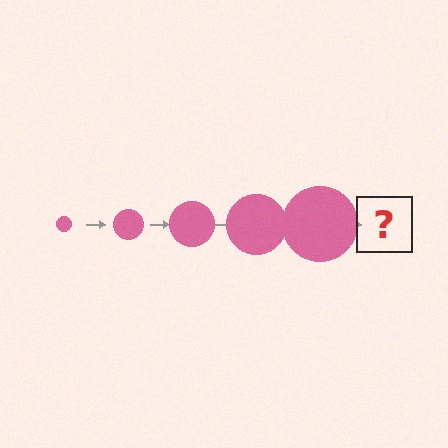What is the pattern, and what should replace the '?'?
The pattern is that the circle gets progressively larger each step. The '?' should be a pink circle, larger than the previous one.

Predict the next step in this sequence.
The next step is a pink circle, larger than the previous one.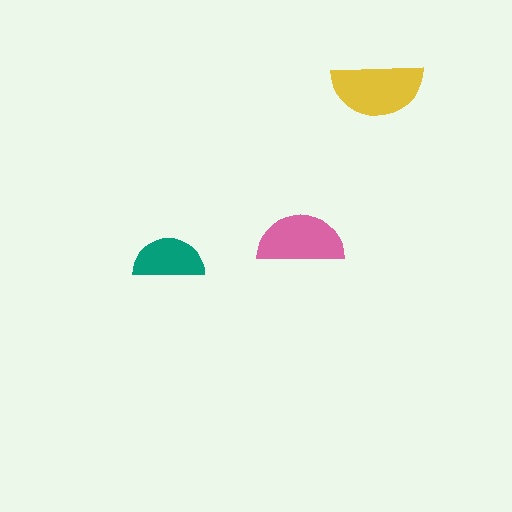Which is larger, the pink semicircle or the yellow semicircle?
The yellow one.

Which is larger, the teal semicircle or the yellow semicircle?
The yellow one.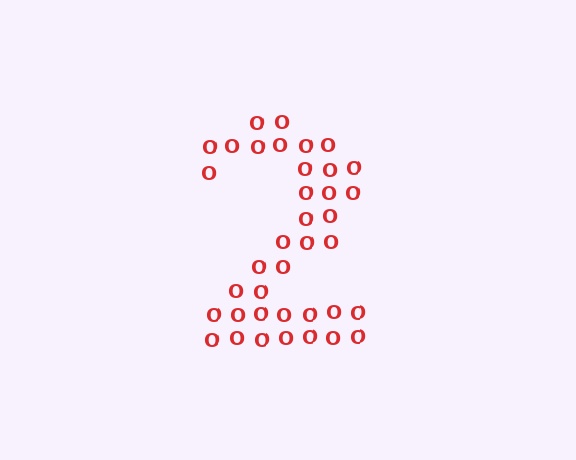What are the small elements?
The small elements are letter O's.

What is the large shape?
The large shape is the digit 2.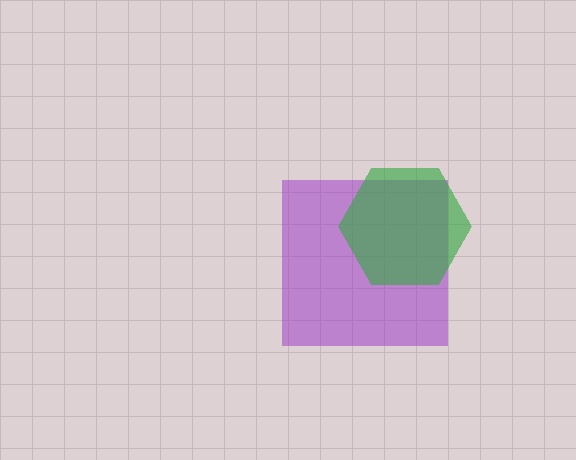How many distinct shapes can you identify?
There are 2 distinct shapes: a purple square, a green hexagon.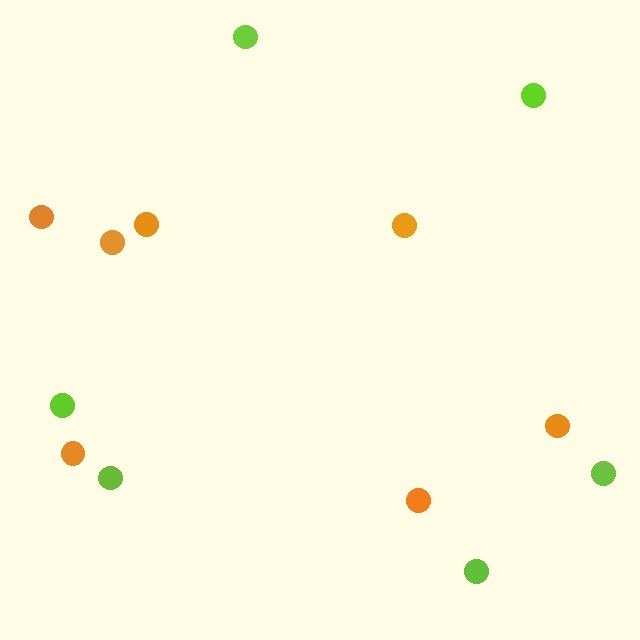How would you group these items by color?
There are 2 groups: one group of orange circles (7) and one group of lime circles (6).